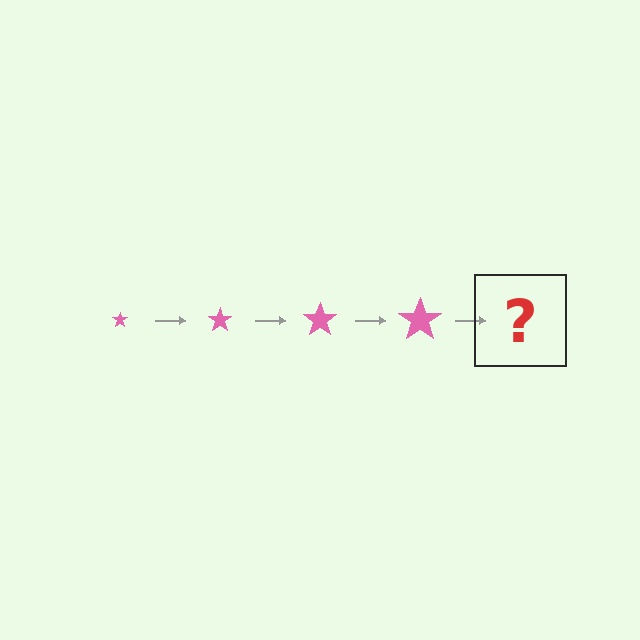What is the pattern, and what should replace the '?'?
The pattern is that the star gets progressively larger each step. The '?' should be a pink star, larger than the previous one.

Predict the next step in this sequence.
The next step is a pink star, larger than the previous one.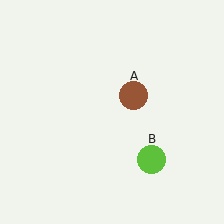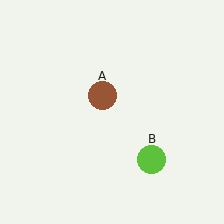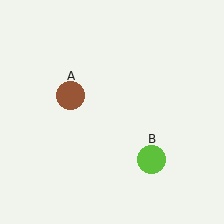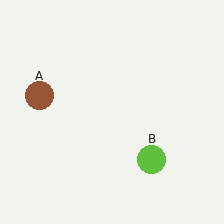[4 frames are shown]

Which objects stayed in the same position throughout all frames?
Lime circle (object B) remained stationary.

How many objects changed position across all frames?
1 object changed position: brown circle (object A).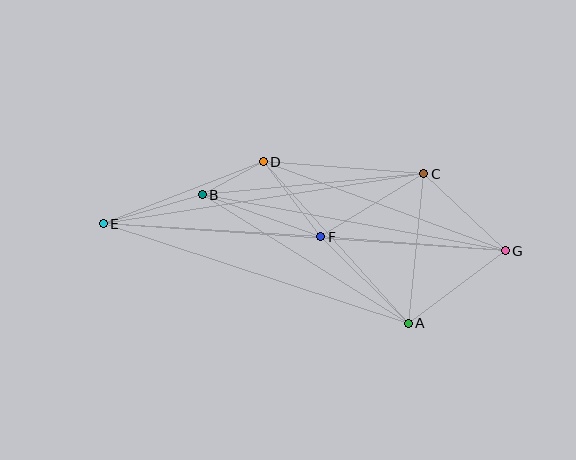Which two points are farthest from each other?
Points E and G are farthest from each other.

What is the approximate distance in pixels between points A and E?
The distance between A and E is approximately 321 pixels.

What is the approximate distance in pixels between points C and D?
The distance between C and D is approximately 161 pixels.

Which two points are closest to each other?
Points B and D are closest to each other.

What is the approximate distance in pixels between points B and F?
The distance between B and F is approximately 126 pixels.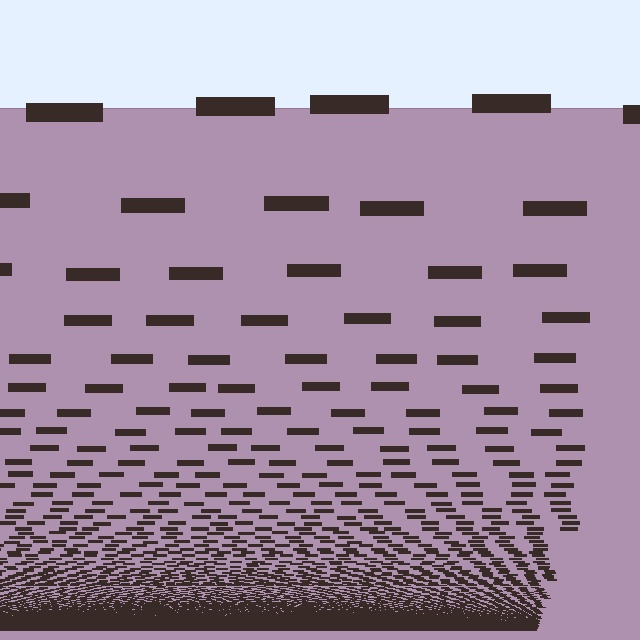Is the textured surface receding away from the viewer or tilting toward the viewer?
The surface appears to tilt toward the viewer. Texture elements get larger and sparser toward the top.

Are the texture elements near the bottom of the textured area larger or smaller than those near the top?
Smaller. The gradient is inverted — elements near the bottom are smaller and denser.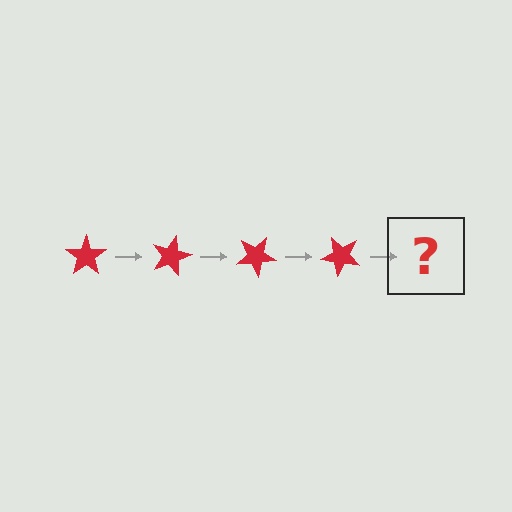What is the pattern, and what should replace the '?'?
The pattern is that the star rotates 15 degrees each step. The '?' should be a red star rotated 60 degrees.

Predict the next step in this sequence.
The next step is a red star rotated 60 degrees.